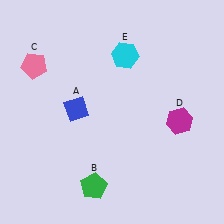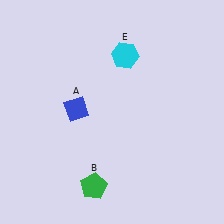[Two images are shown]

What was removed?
The magenta hexagon (D), the pink pentagon (C) were removed in Image 2.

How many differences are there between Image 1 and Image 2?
There are 2 differences between the two images.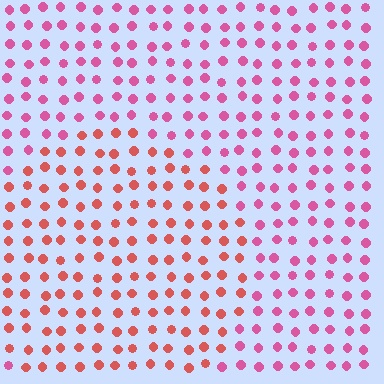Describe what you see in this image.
The image is filled with small pink elements in a uniform arrangement. A circle-shaped region is visible where the elements are tinted to a slightly different hue, forming a subtle color boundary.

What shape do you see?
I see a circle.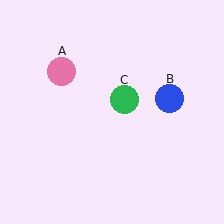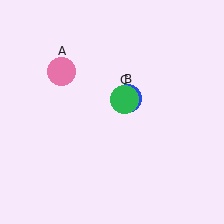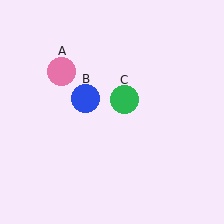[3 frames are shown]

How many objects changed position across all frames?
1 object changed position: blue circle (object B).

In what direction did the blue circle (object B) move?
The blue circle (object B) moved left.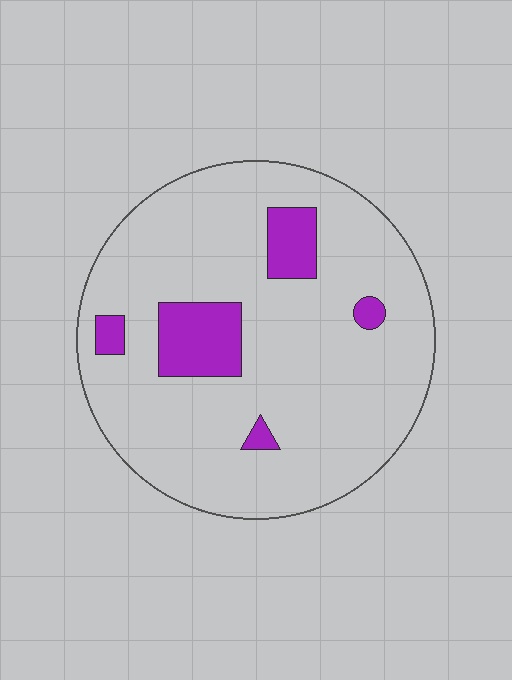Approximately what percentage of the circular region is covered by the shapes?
Approximately 15%.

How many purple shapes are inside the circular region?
5.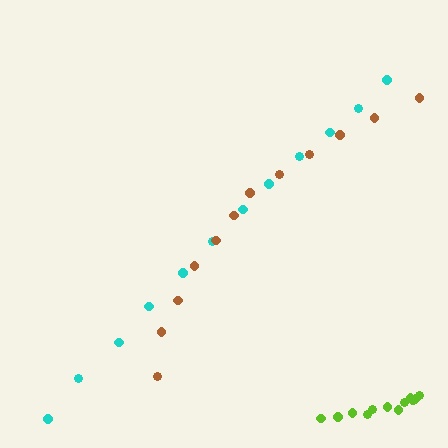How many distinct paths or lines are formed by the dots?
There are 3 distinct paths.